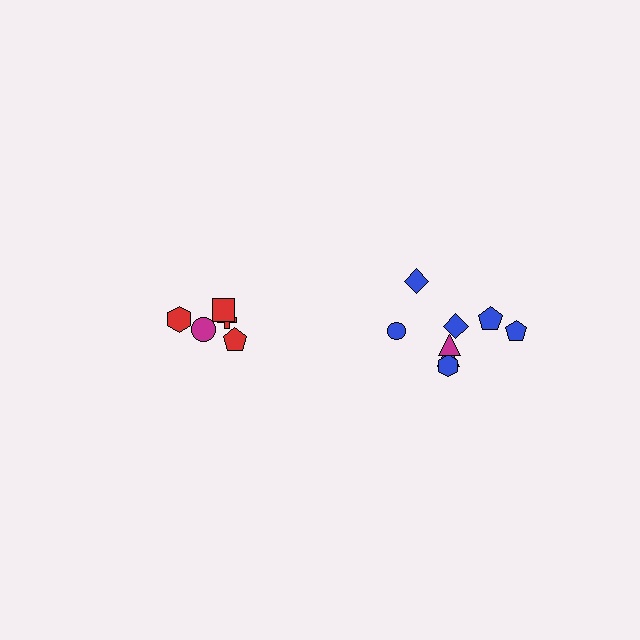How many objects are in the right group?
There are 8 objects.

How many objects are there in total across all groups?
There are 14 objects.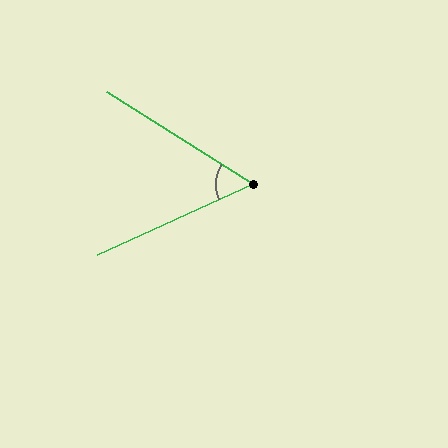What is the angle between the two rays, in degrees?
Approximately 57 degrees.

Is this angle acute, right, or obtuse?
It is acute.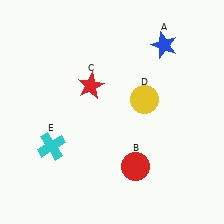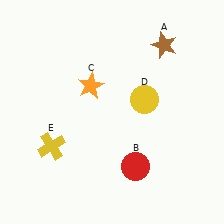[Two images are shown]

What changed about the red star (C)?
In Image 1, C is red. In Image 2, it changed to orange.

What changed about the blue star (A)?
In Image 1, A is blue. In Image 2, it changed to brown.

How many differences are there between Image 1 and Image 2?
There are 3 differences between the two images.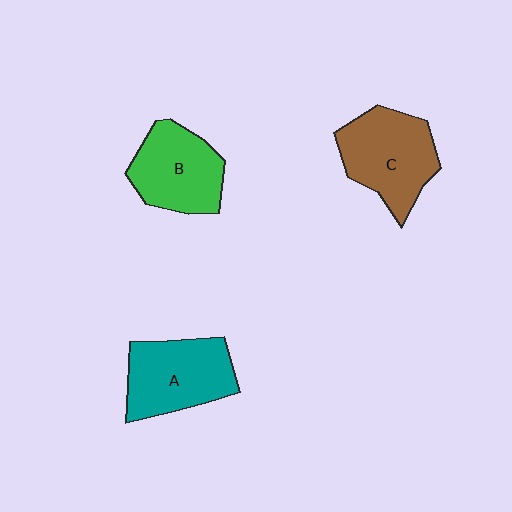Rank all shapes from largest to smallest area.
From largest to smallest: C (brown), A (teal), B (green).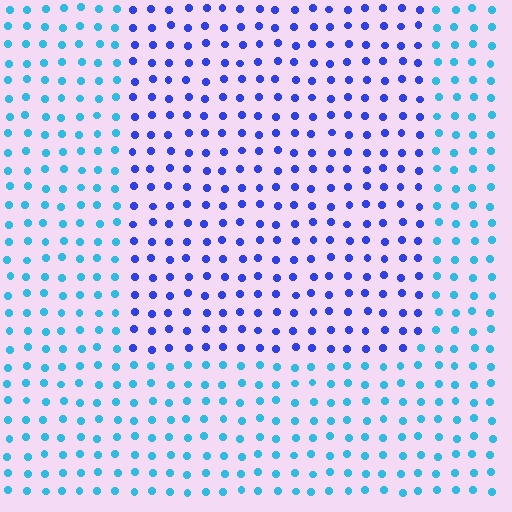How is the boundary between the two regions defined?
The boundary is defined purely by a slight shift in hue (about 41 degrees). Spacing, size, and orientation are identical on both sides.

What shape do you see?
I see a rectangle.